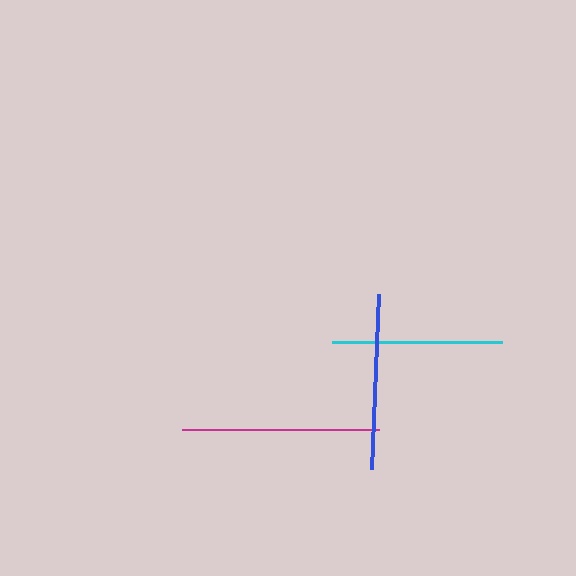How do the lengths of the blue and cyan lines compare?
The blue and cyan lines are approximately the same length.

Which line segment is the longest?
The magenta line is the longest at approximately 198 pixels.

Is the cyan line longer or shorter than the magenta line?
The magenta line is longer than the cyan line.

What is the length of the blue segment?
The blue segment is approximately 175 pixels long.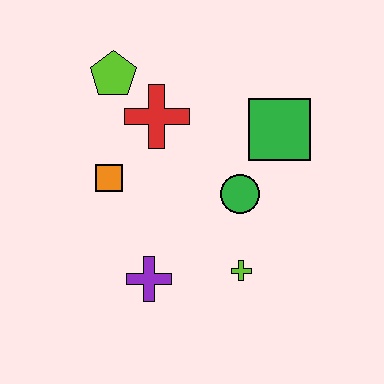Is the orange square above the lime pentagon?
No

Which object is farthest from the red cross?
The lime cross is farthest from the red cross.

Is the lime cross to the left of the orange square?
No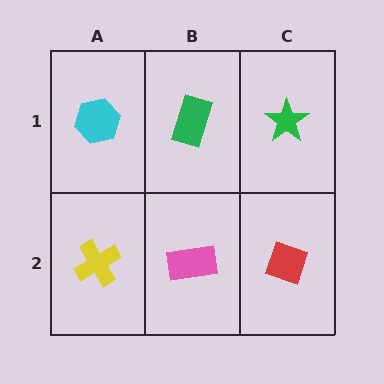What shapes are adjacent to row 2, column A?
A cyan hexagon (row 1, column A), a pink rectangle (row 2, column B).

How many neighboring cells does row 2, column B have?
3.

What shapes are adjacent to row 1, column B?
A pink rectangle (row 2, column B), a cyan hexagon (row 1, column A), a green star (row 1, column C).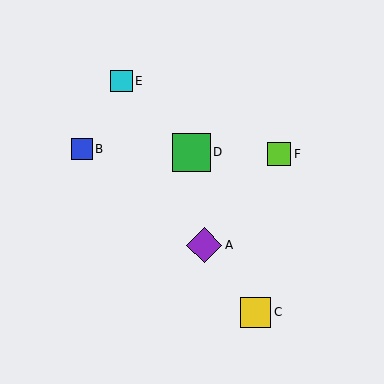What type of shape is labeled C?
Shape C is a yellow square.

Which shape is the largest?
The green square (labeled D) is the largest.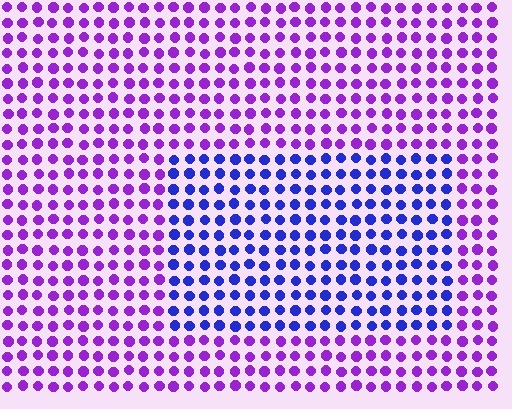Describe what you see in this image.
The image is filled with small purple elements in a uniform arrangement. A rectangle-shaped region is visible where the elements are tinted to a slightly different hue, forming a subtle color boundary.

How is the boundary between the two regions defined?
The boundary is defined purely by a slight shift in hue (about 44 degrees). Spacing, size, and orientation are identical on both sides.